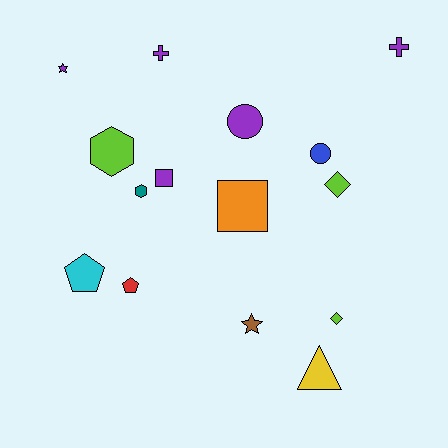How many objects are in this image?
There are 15 objects.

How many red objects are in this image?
There is 1 red object.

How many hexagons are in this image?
There are 2 hexagons.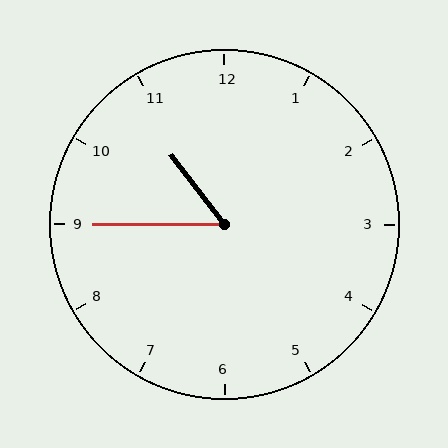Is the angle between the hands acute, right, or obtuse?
It is acute.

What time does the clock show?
10:45.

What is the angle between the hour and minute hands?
Approximately 52 degrees.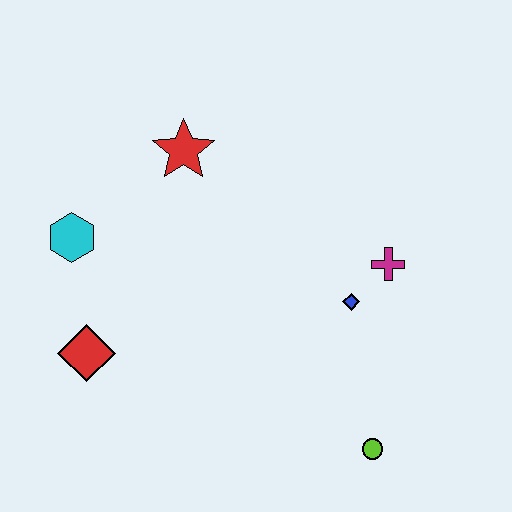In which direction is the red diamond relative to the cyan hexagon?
The red diamond is below the cyan hexagon.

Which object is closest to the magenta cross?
The blue diamond is closest to the magenta cross.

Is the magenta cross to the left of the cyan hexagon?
No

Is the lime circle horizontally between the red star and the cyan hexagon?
No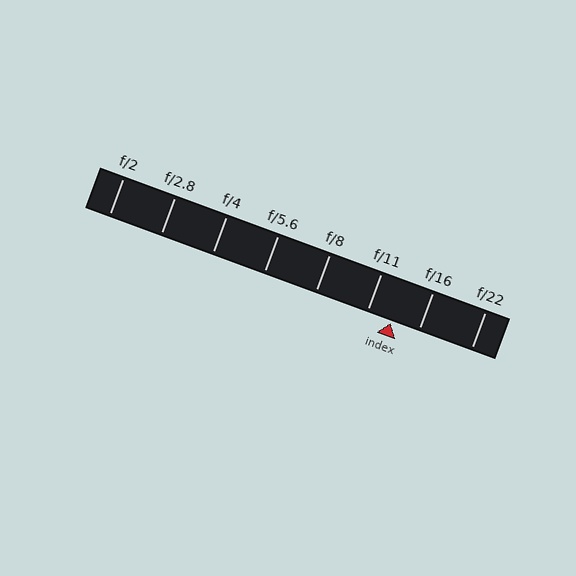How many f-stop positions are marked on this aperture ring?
There are 8 f-stop positions marked.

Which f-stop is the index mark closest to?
The index mark is closest to f/11.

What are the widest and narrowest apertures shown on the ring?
The widest aperture shown is f/2 and the narrowest is f/22.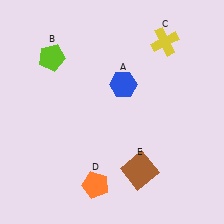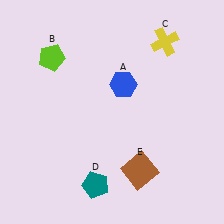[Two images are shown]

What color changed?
The pentagon (D) changed from orange in Image 1 to teal in Image 2.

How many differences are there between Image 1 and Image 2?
There is 1 difference between the two images.